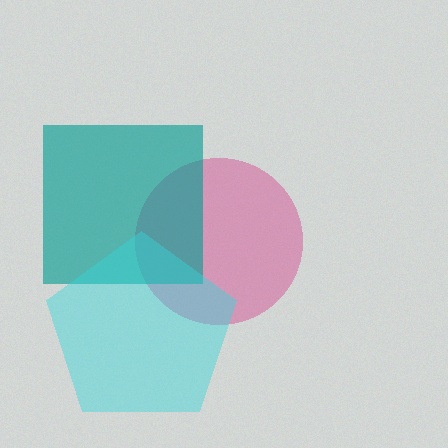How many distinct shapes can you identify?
There are 3 distinct shapes: a magenta circle, a teal square, a cyan pentagon.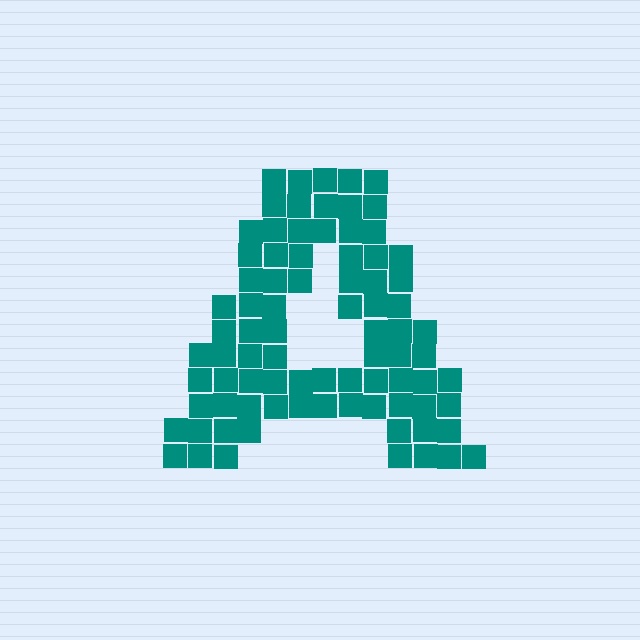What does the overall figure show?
The overall figure shows the letter A.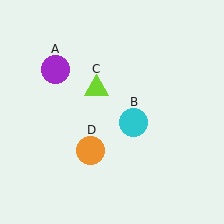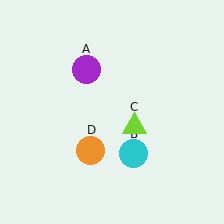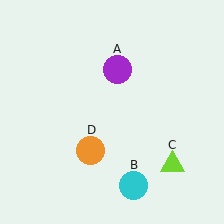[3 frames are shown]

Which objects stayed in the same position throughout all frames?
Orange circle (object D) remained stationary.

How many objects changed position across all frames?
3 objects changed position: purple circle (object A), cyan circle (object B), lime triangle (object C).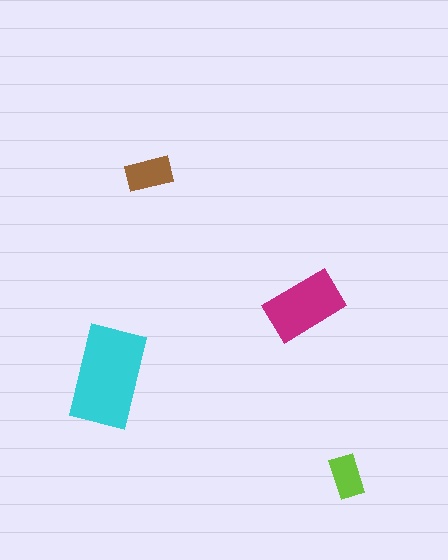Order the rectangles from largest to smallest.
the cyan one, the magenta one, the brown one, the lime one.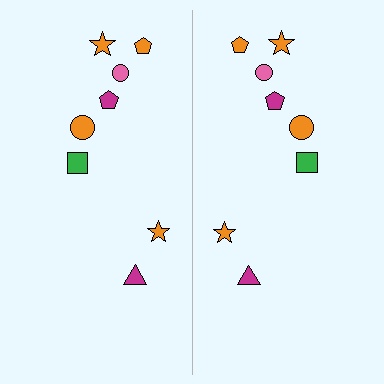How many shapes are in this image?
There are 16 shapes in this image.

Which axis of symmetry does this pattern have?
The pattern has a vertical axis of symmetry running through the center of the image.